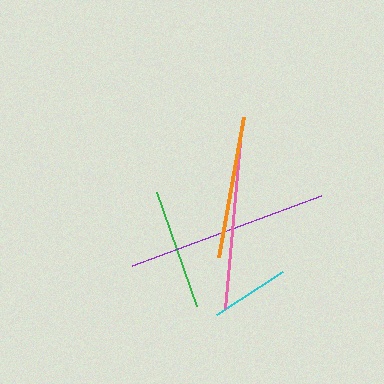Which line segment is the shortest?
The cyan line is the shortest at approximately 79 pixels.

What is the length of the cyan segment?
The cyan segment is approximately 79 pixels long.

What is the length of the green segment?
The green segment is approximately 121 pixels long.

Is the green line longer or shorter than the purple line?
The purple line is longer than the green line.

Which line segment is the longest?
The purple line is the longest at approximately 201 pixels.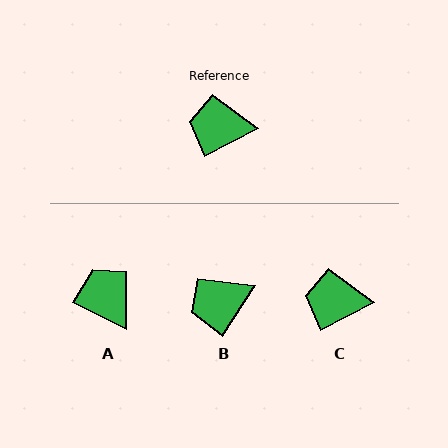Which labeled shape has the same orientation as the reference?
C.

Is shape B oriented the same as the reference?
No, it is off by about 29 degrees.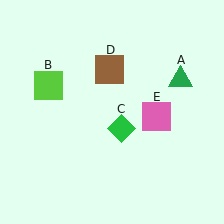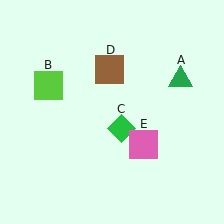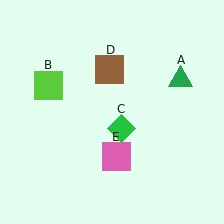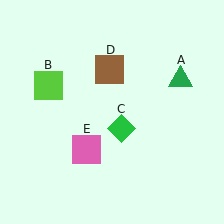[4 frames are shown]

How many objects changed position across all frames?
1 object changed position: pink square (object E).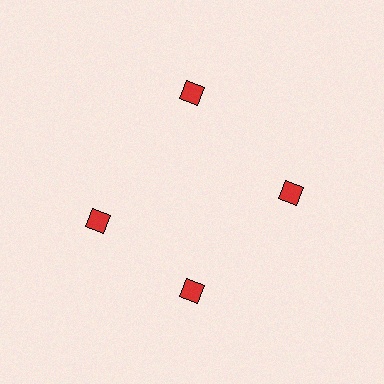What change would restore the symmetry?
The symmetry would be restored by rotating it back into even spacing with its neighbors so that all 4 diamonds sit at equal angles and equal distance from the center.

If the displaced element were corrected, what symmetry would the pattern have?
It would have 4-fold rotational symmetry — the pattern would map onto itself every 90 degrees.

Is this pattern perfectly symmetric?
No. The 4 red diamonds are arranged in a ring, but one element near the 9 o'clock position is rotated out of alignment along the ring, breaking the 4-fold rotational symmetry.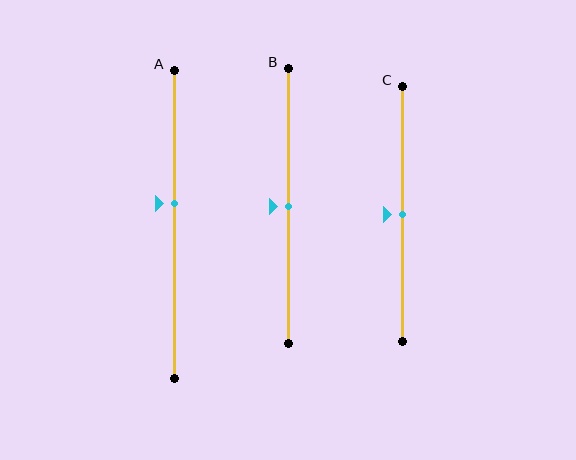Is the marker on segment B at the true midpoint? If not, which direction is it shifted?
Yes, the marker on segment B is at the true midpoint.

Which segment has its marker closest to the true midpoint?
Segment B has its marker closest to the true midpoint.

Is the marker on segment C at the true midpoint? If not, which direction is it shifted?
Yes, the marker on segment C is at the true midpoint.